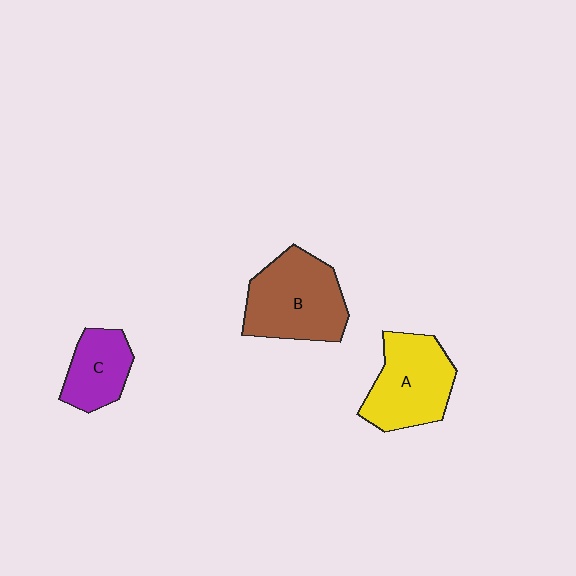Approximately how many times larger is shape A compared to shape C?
Approximately 1.5 times.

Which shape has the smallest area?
Shape C (purple).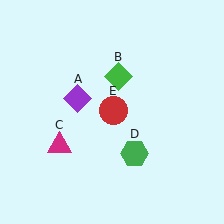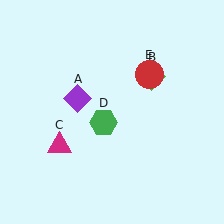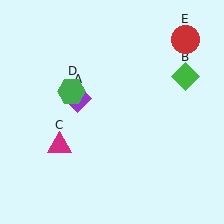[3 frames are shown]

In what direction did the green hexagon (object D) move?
The green hexagon (object D) moved up and to the left.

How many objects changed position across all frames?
3 objects changed position: green diamond (object B), green hexagon (object D), red circle (object E).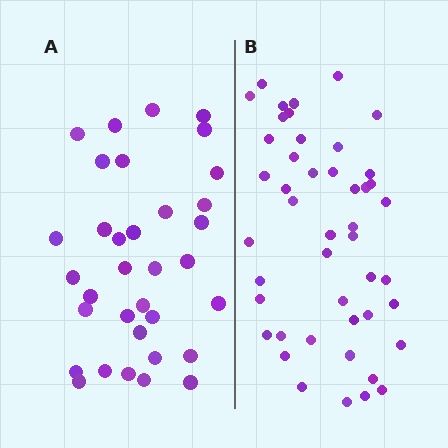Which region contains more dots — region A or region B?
Region B (the right region) has more dots.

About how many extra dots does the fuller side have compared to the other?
Region B has roughly 12 or so more dots than region A.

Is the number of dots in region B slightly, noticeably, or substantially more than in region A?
Region B has noticeably more, but not dramatically so. The ratio is roughly 1.4 to 1.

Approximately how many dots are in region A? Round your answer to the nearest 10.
About 30 dots. (The exact count is 34, which rounds to 30.)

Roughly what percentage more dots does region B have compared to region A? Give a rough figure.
About 35% more.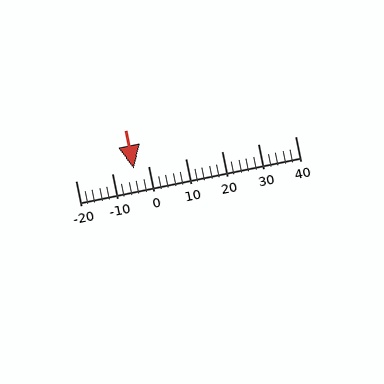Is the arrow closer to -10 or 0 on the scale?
The arrow is closer to 0.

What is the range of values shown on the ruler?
The ruler shows values from -20 to 40.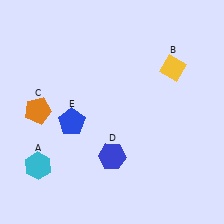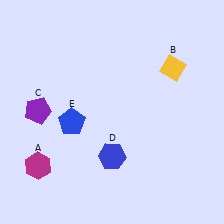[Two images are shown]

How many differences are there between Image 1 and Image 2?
There are 2 differences between the two images.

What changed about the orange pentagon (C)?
In Image 1, C is orange. In Image 2, it changed to purple.